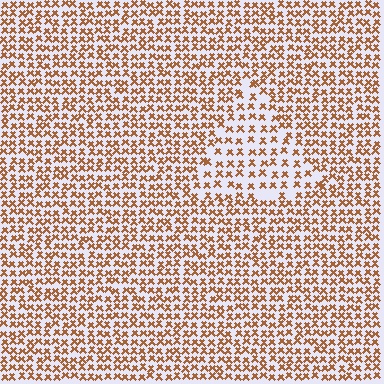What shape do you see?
I see a triangle.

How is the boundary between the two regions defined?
The boundary is defined by a change in element density (approximately 1.7x ratio). All elements are the same color, size, and shape.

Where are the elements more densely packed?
The elements are more densely packed outside the triangle boundary.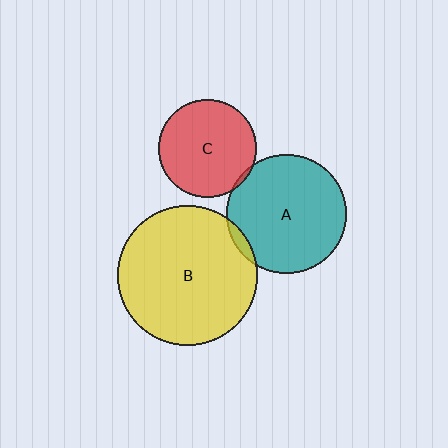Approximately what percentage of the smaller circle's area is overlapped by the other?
Approximately 5%.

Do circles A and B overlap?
Yes.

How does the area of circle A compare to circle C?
Approximately 1.5 times.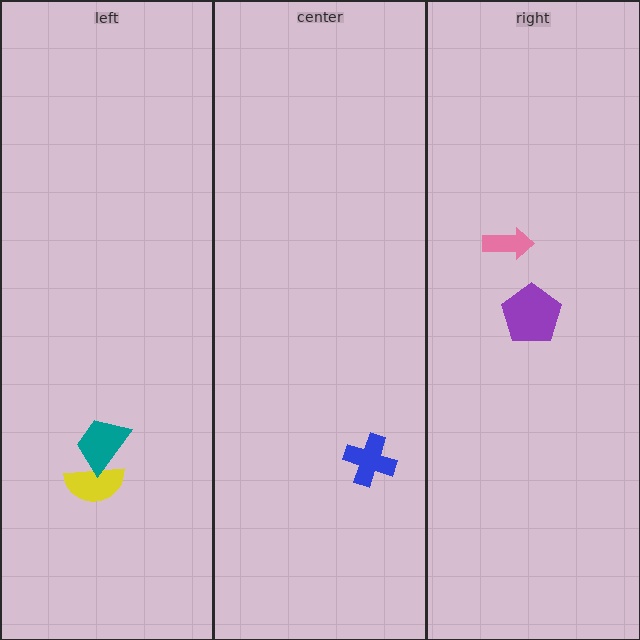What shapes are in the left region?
The yellow semicircle, the teal trapezoid.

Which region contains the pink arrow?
The right region.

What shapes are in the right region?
The pink arrow, the purple pentagon.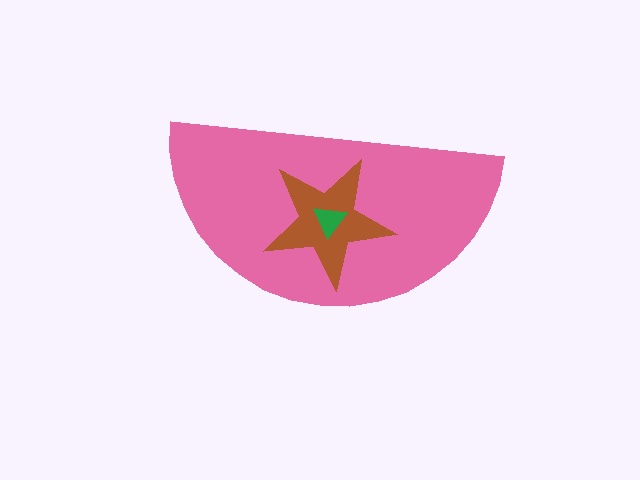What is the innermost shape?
The green triangle.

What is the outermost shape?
The pink semicircle.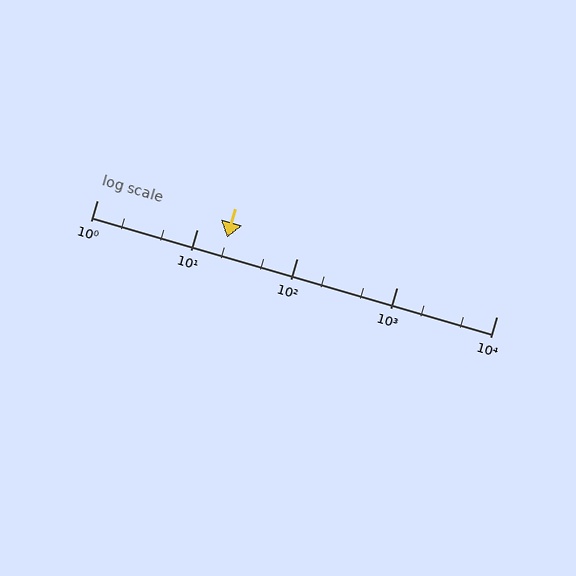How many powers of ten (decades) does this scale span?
The scale spans 4 decades, from 1 to 10000.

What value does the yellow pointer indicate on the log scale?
The pointer indicates approximately 20.